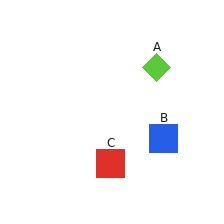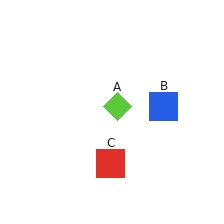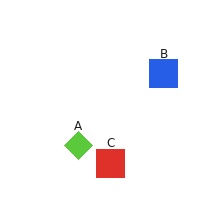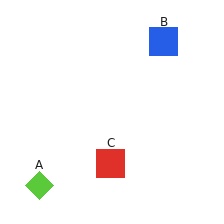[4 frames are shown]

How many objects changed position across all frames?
2 objects changed position: lime diamond (object A), blue square (object B).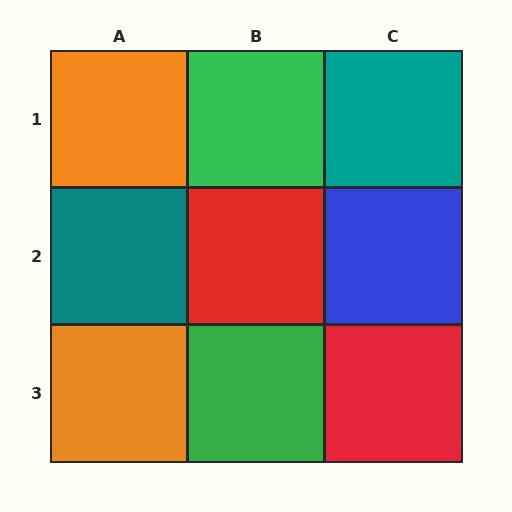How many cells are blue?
1 cell is blue.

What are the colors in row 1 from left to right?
Orange, green, teal.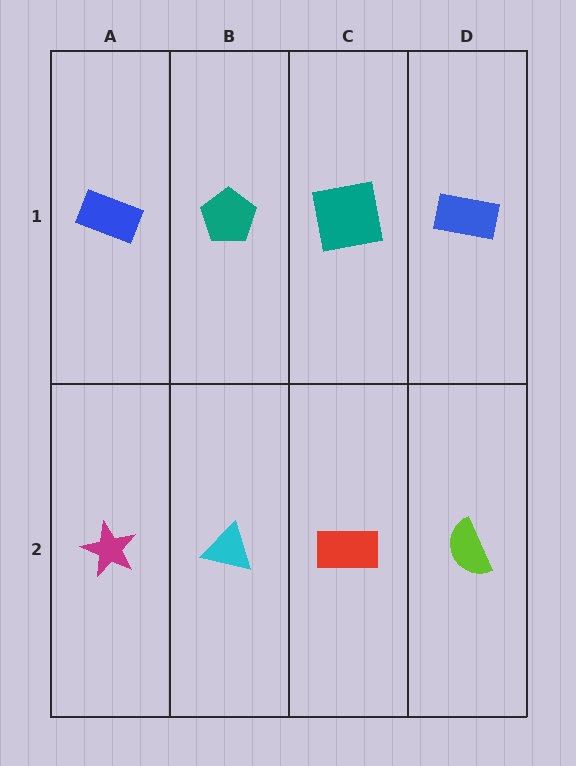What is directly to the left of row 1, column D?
A teal square.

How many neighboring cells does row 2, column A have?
2.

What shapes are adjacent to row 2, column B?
A teal pentagon (row 1, column B), a magenta star (row 2, column A), a red rectangle (row 2, column C).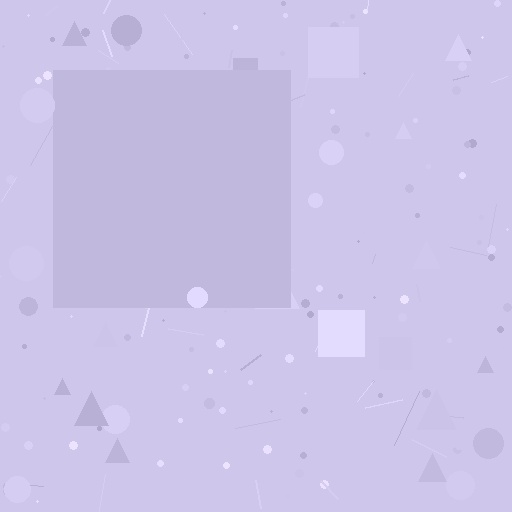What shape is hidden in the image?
A square is hidden in the image.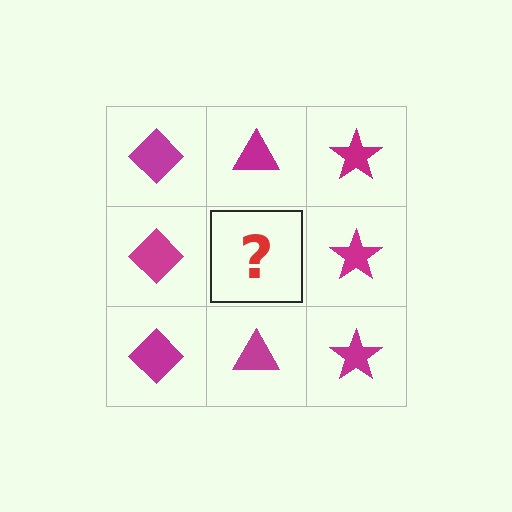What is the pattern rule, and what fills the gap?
The rule is that each column has a consistent shape. The gap should be filled with a magenta triangle.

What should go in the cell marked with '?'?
The missing cell should contain a magenta triangle.